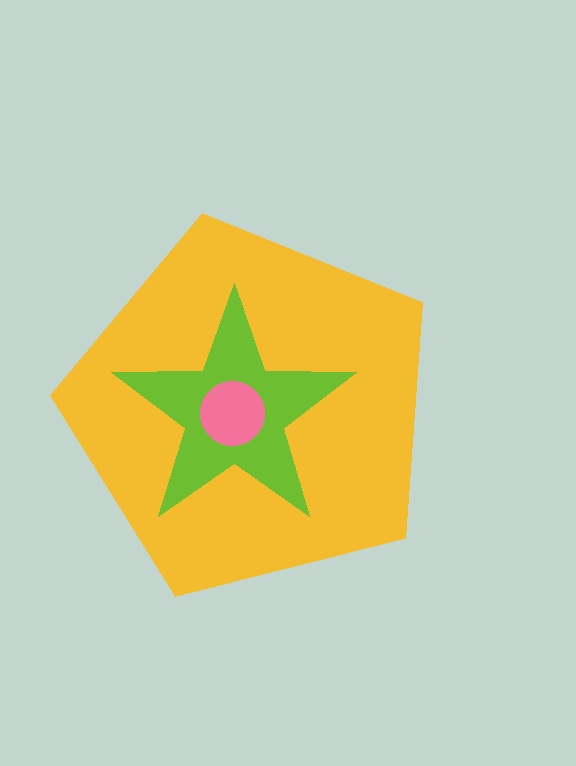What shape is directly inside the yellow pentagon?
The lime star.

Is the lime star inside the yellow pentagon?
Yes.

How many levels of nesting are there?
3.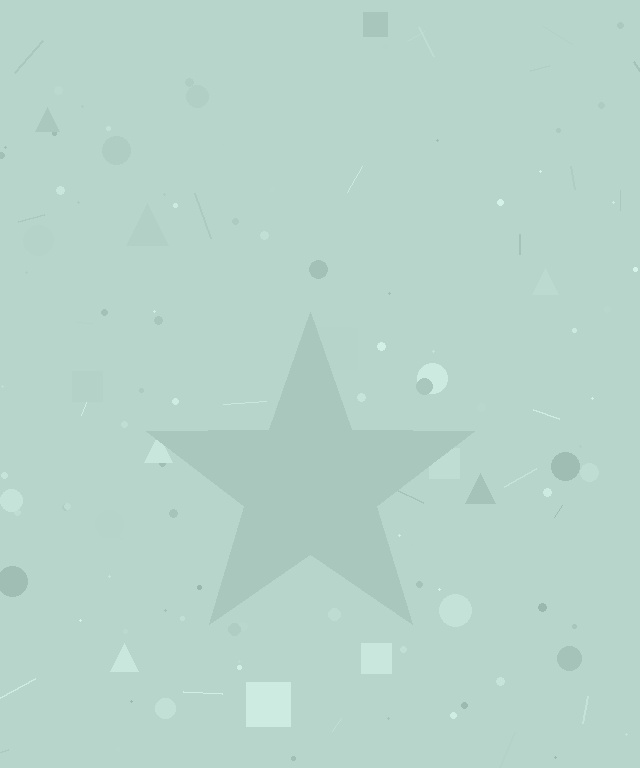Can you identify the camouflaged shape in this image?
The camouflaged shape is a star.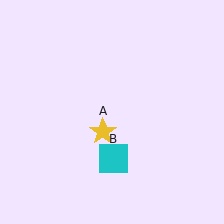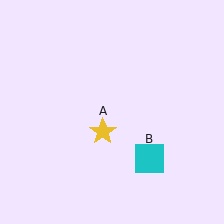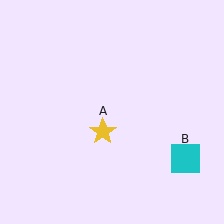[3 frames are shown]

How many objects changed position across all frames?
1 object changed position: cyan square (object B).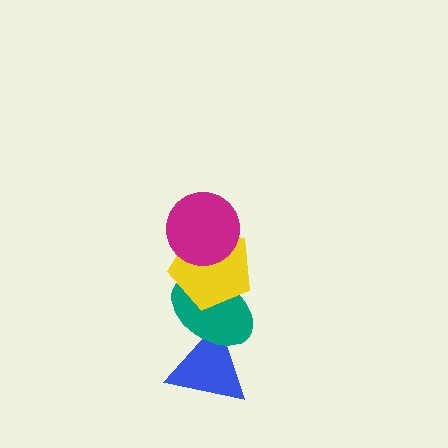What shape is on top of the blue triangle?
The teal ellipse is on top of the blue triangle.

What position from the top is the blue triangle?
The blue triangle is 4th from the top.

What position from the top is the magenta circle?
The magenta circle is 1st from the top.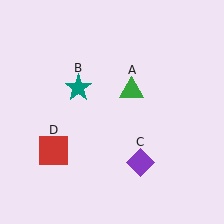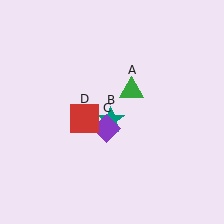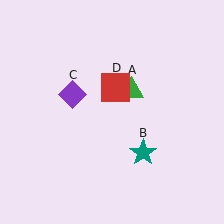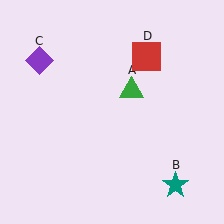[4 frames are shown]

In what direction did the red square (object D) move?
The red square (object D) moved up and to the right.